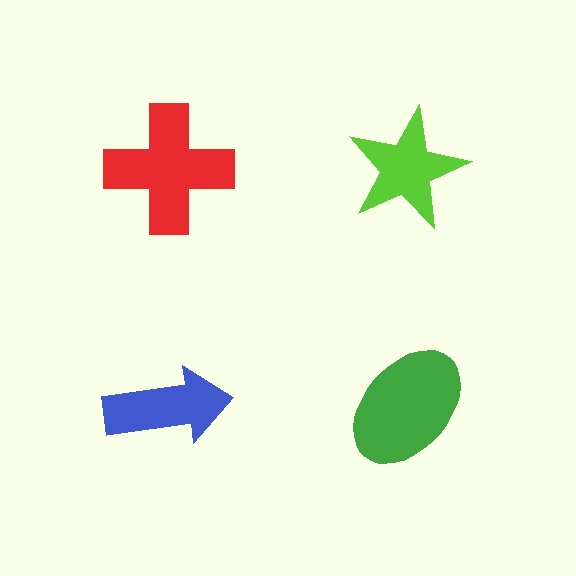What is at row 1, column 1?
A red cross.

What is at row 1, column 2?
A lime star.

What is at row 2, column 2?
A green ellipse.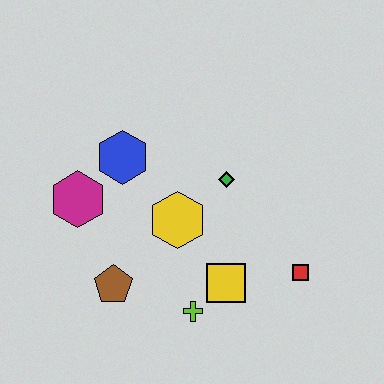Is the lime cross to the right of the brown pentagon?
Yes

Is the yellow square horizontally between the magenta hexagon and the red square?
Yes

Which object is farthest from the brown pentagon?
The red square is farthest from the brown pentagon.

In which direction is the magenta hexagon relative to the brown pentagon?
The magenta hexagon is above the brown pentagon.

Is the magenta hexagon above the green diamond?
No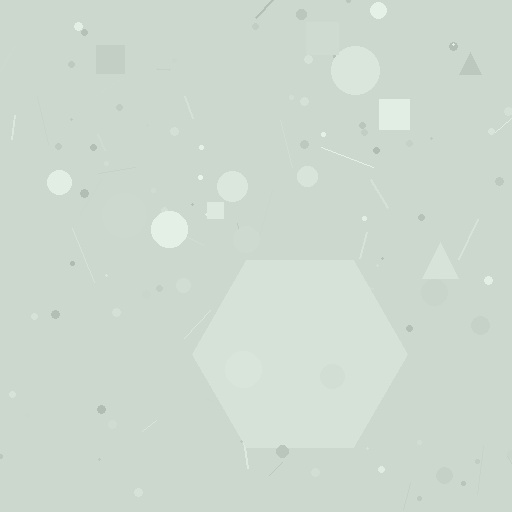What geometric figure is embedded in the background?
A hexagon is embedded in the background.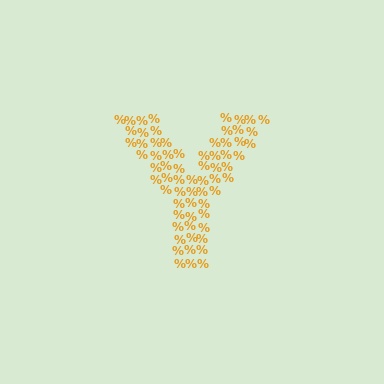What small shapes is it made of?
It is made of small percent signs.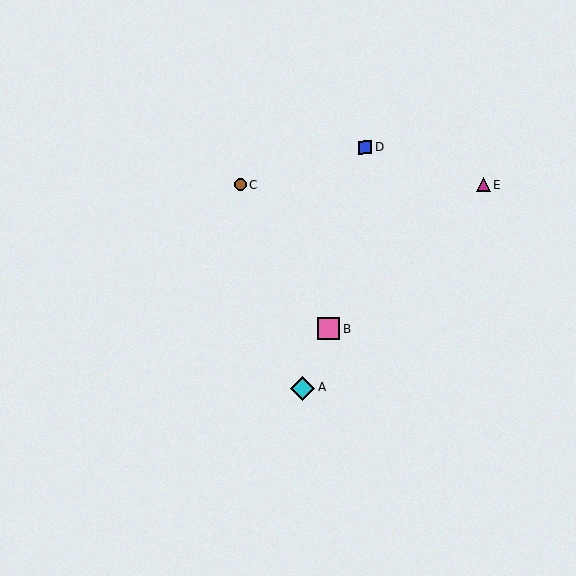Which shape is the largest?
The cyan diamond (labeled A) is the largest.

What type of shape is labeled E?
Shape E is a magenta triangle.